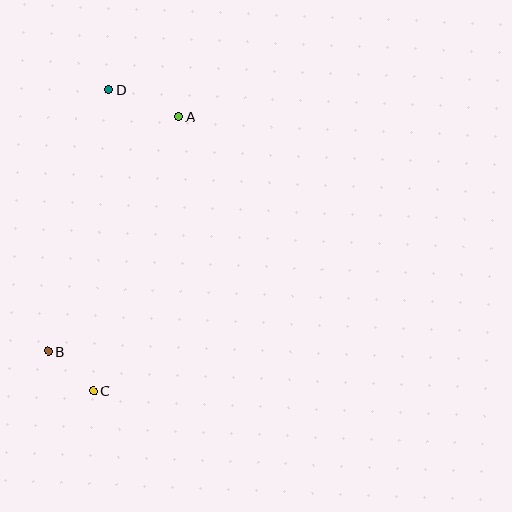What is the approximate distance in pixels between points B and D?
The distance between B and D is approximately 268 pixels.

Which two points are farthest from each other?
Points C and D are farthest from each other.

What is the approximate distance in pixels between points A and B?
The distance between A and B is approximately 269 pixels.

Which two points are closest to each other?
Points B and C are closest to each other.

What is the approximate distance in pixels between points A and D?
The distance between A and D is approximately 75 pixels.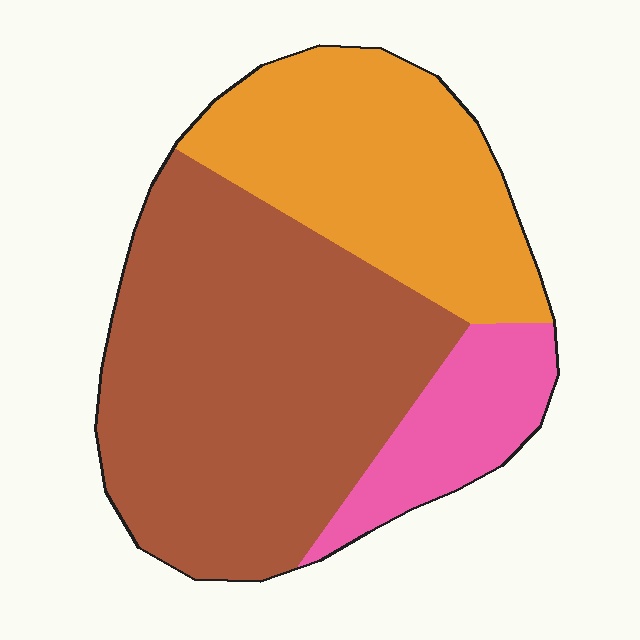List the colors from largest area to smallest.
From largest to smallest: brown, orange, pink.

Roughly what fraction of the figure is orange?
Orange covers 32% of the figure.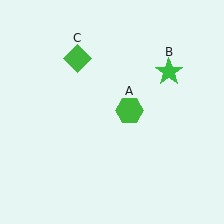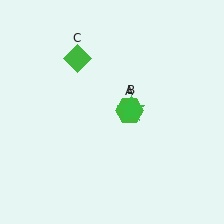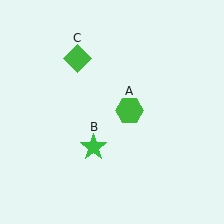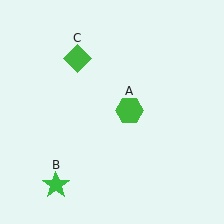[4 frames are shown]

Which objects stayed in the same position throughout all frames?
Green hexagon (object A) and green diamond (object C) remained stationary.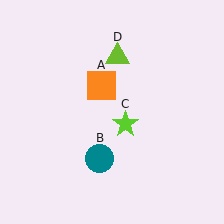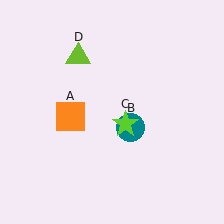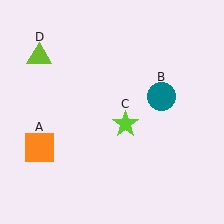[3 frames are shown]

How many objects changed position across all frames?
3 objects changed position: orange square (object A), teal circle (object B), lime triangle (object D).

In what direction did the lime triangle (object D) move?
The lime triangle (object D) moved left.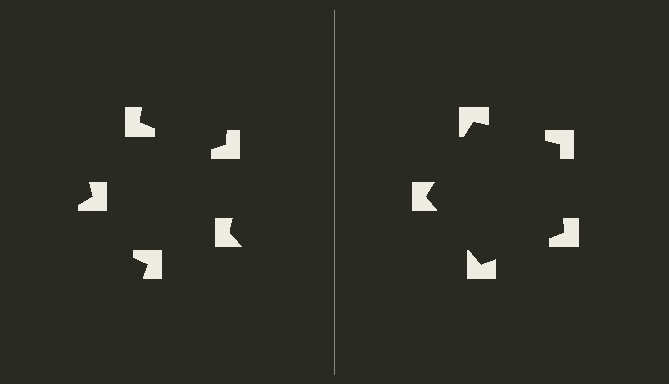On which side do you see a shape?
An illusory pentagon appears on the right side. On the left side the wedge cuts are rotated, so no coherent shape forms.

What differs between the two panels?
The notched squares are positioned identically on both sides; only the wedge orientations differ. On the right they align to a pentagon; on the left they are misaligned.